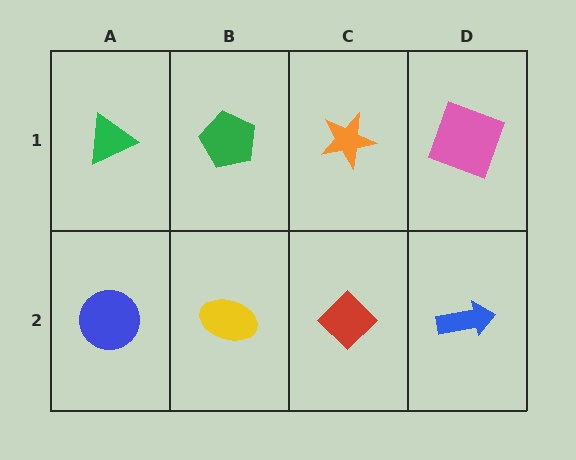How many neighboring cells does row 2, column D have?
2.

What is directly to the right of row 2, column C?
A blue arrow.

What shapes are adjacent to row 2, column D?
A pink square (row 1, column D), a red diamond (row 2, column C).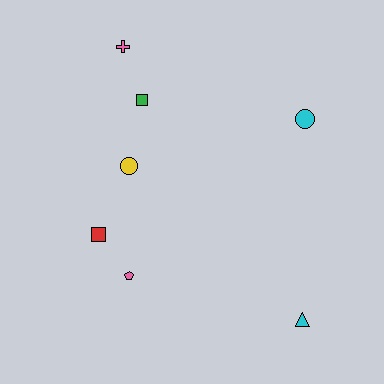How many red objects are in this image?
There is 1 red object.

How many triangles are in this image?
There is 1 triangle.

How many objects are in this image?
There are 7 objects.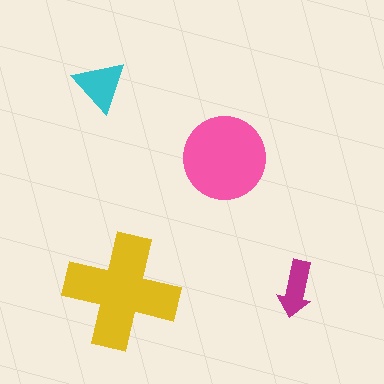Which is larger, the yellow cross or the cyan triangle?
The yellow cross.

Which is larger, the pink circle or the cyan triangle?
The pink circle.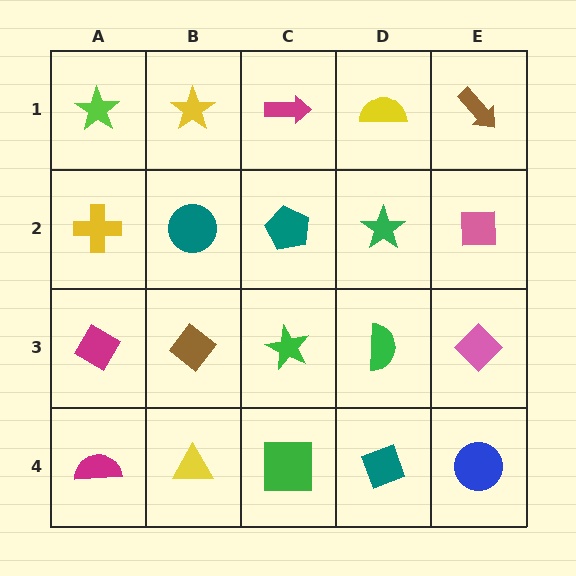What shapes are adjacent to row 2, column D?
A yellow semicircle (row 1, column D), a green semicircle (row 3, column D), a teal pentagon (row 2, column C), a pink square (row 2, column E).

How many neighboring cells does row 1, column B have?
3.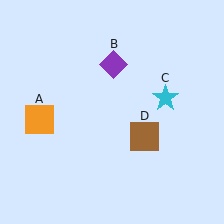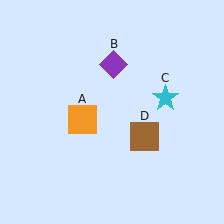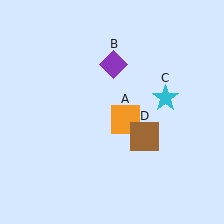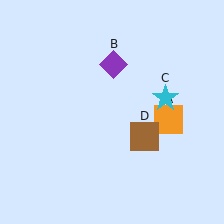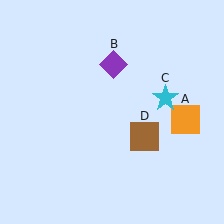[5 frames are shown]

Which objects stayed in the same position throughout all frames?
Purple diamond (object B) and cyan star (object C) and brown square (object D) remained stationary.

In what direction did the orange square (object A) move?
The orange square (object A) moved right.